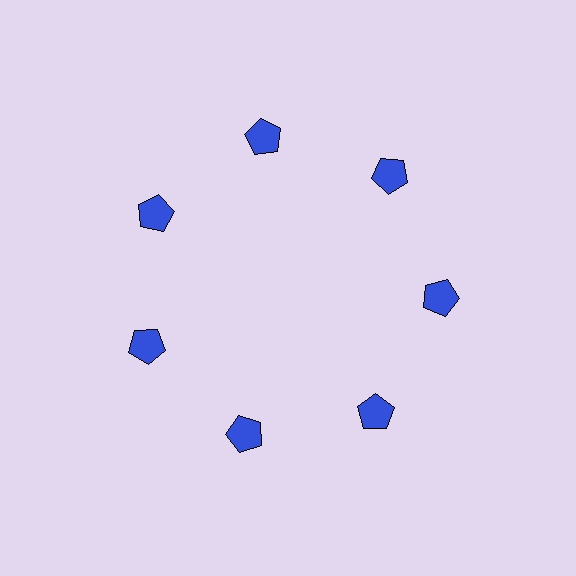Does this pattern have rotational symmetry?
Yes, this pattern has 7-fold rotational symmetry. It looks the same after rotating 51 degrees around the center.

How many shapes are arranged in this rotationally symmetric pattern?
There are 7 shapes, arranged in 7 groups of 1.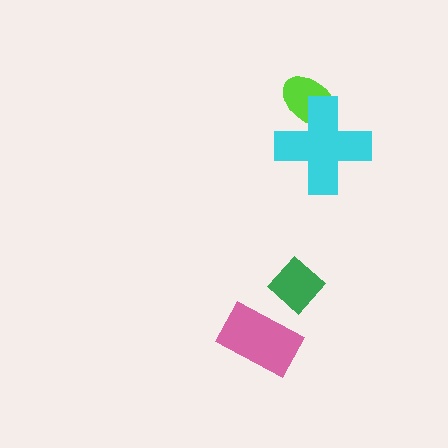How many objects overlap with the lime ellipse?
1 object overlaps with the lime ellipse.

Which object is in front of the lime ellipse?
The cyan cross is in front of the lime ellipse.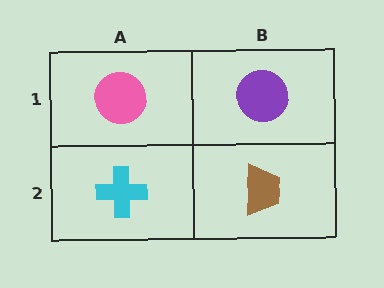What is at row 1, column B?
A purple circle.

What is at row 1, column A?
A pink circle.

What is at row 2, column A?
A cyan cross.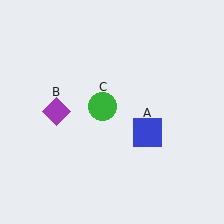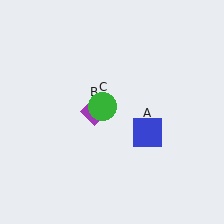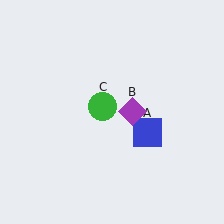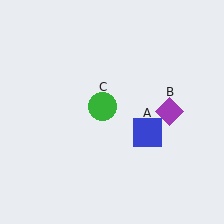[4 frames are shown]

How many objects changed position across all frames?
1 object changed position: purple diamond (object B).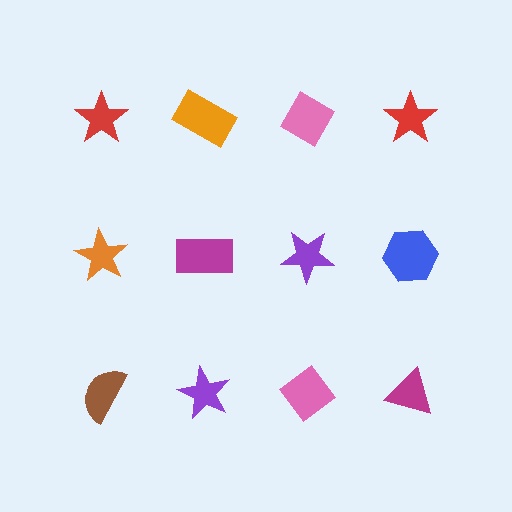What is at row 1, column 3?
A pink diamond.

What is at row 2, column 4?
A blue hexagon.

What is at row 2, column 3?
A purple star.